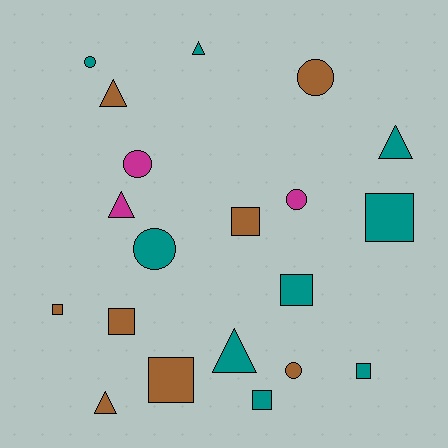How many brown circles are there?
There are 2 brown circles.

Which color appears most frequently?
Teal, with 9 objects.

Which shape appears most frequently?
Square, with 8 objects.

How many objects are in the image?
There are 20 objects.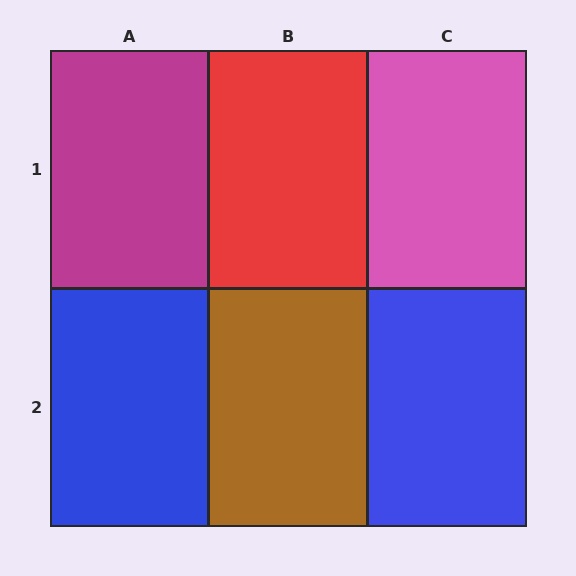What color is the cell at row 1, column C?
Pink.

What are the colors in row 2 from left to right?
Blue, brown, blue.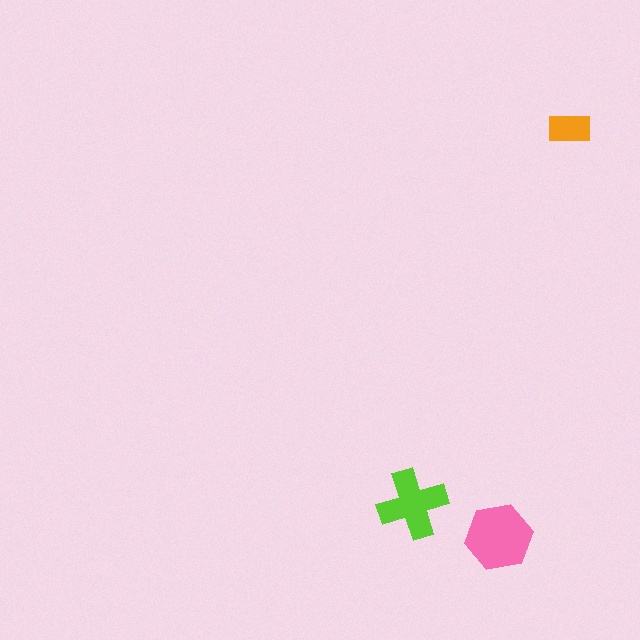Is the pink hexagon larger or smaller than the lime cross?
Larger.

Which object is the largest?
The pink hexagon.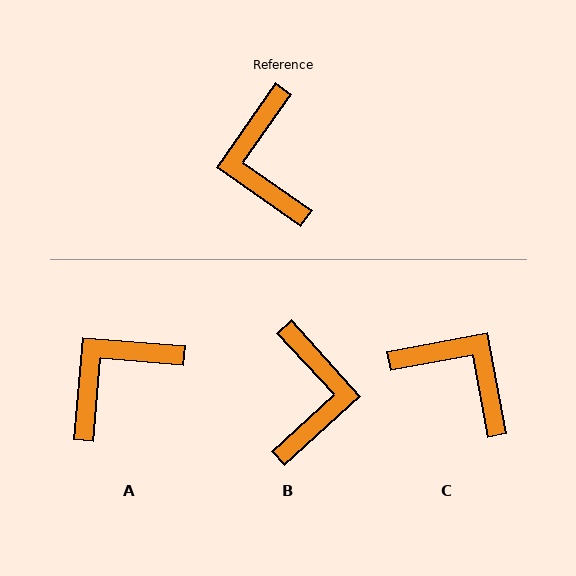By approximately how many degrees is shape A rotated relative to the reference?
Approximately 60 degrees clockwise.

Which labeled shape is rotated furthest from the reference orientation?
B, about 167 degrees away.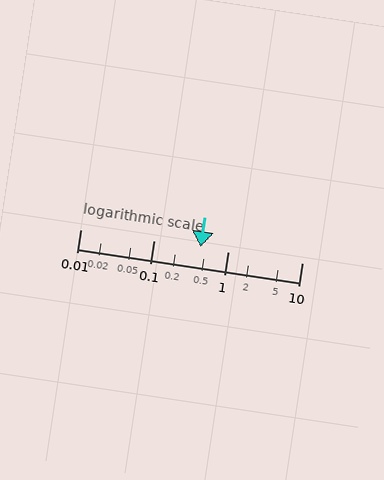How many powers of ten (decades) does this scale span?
The scale spans 3 decades, from 0.01 to 10.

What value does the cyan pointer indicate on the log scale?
The pointer indicates approximately 0.42.